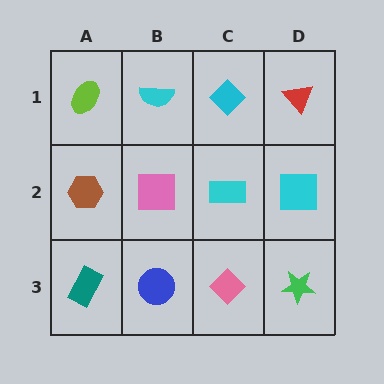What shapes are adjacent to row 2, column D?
A red triangle (row 1, column D), a green star (row 3, column D), a cyan rectangle (row 2, column C).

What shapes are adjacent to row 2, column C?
A cyan diamond (row 1, column C), a pink diamond (row 3, column C), a pink square (row 2, column B), a cyan square (row 2, column D).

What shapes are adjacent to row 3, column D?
A cyan square (row 2, column D), a pink diamond (row 3, column C).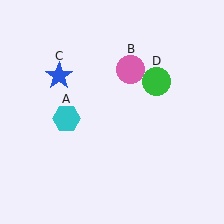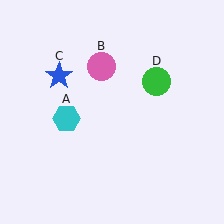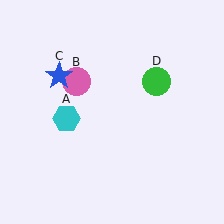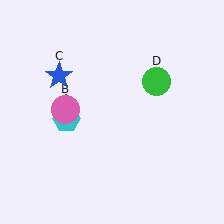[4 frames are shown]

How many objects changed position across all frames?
1 object changed position: pink circle (object B).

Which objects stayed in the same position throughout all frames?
Cyan hexagon (object A) and blue star (object C) and green circle (object D) remained stationary.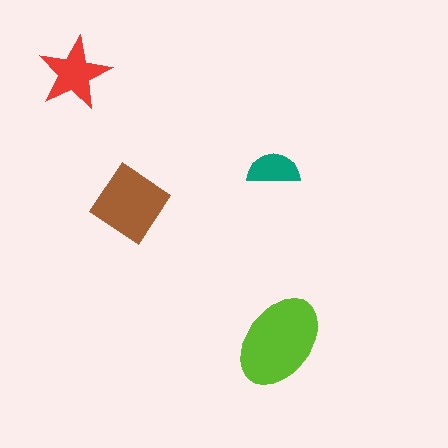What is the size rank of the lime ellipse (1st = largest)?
1st.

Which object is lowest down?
The lime ellipse is bottommost.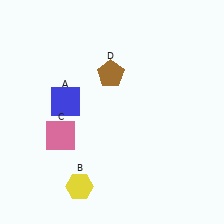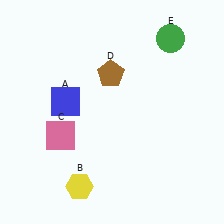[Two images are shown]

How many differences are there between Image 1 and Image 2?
There is 1 difference between the two images.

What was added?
A green circle (E) was added in Image 2.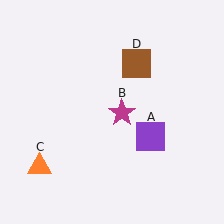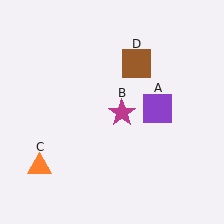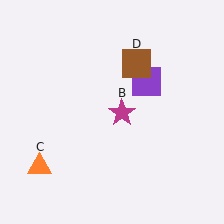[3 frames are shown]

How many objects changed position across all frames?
1 object changed position: purple square (object A).